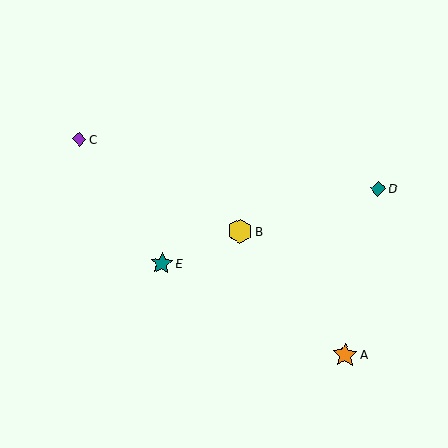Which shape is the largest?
The orange star (labeled A) is the largest.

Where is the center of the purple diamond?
The center of the purple diamond is at (79, 139).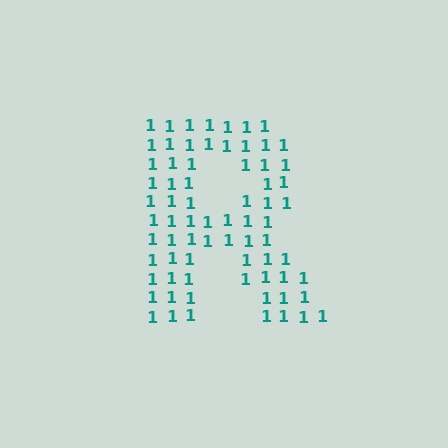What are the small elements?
The small elements are digit 1's.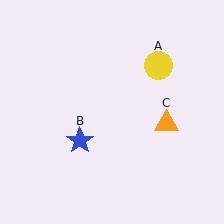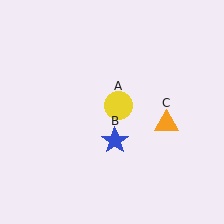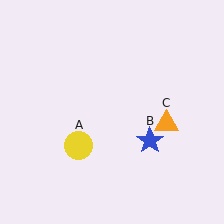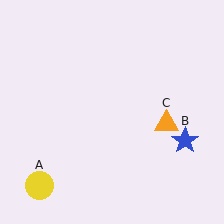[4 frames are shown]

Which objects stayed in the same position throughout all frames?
Orange triangle (object C) remained stationary.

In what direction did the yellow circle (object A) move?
The yellow circle (object A) moved down and to the left.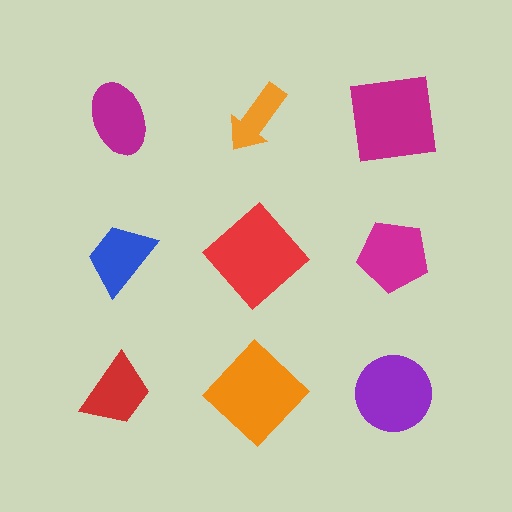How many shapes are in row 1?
3 shapes.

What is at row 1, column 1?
A magenta ellipse.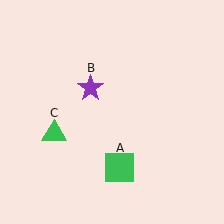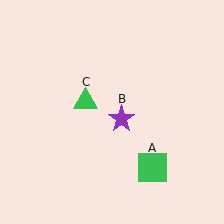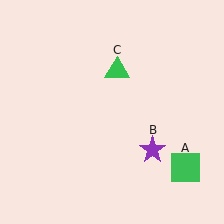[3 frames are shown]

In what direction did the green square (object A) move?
The green square (object A) moved right.